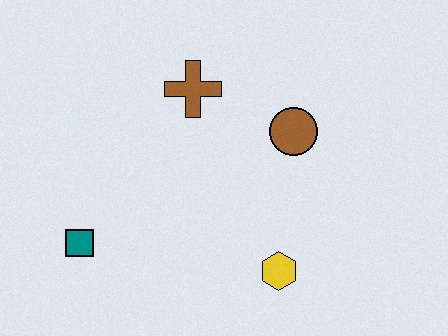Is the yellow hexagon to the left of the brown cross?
No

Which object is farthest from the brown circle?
The teal square is farthest from the brown circle.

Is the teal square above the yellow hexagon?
Yes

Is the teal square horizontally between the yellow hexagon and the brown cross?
No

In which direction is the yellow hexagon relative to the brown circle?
The yellow hexagon is below the brown circle.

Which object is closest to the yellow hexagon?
The brown circle is closest to the yellow hexagon.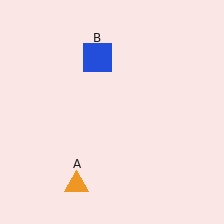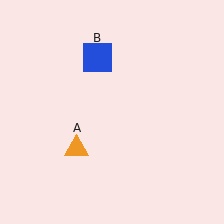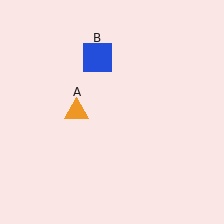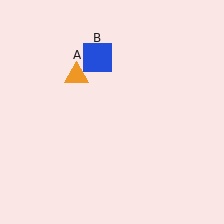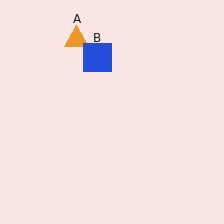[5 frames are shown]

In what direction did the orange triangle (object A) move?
The orange triangle (object A) moved up.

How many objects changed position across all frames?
1 object changed position: orange triangle (object A).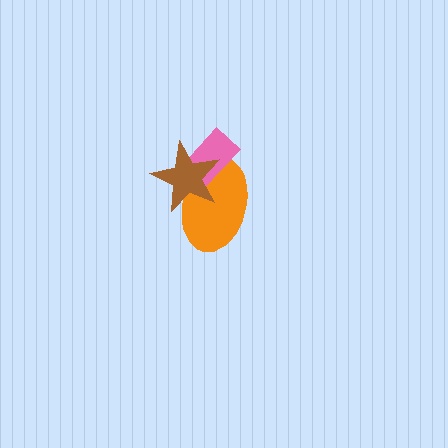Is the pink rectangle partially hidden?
Yes, it is partially covered by another shape.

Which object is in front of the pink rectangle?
The brown star is in front of the pink rectangle.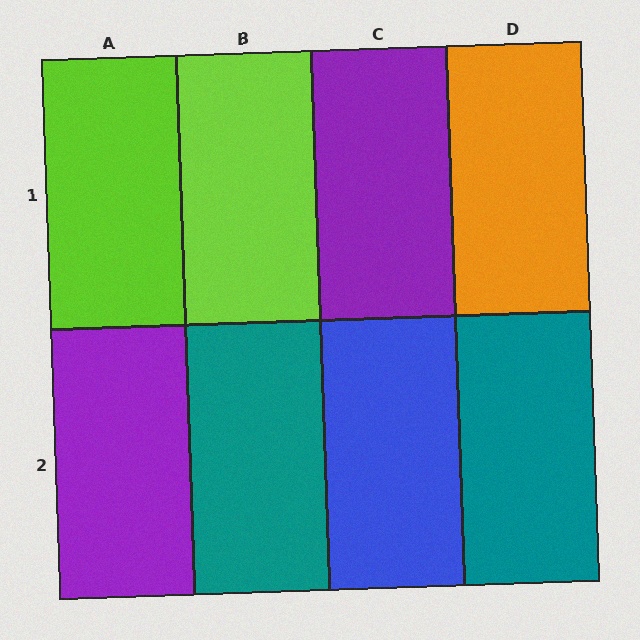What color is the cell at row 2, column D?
Teal.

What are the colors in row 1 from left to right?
Lime, lime, purple, orange.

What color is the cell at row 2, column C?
Blue.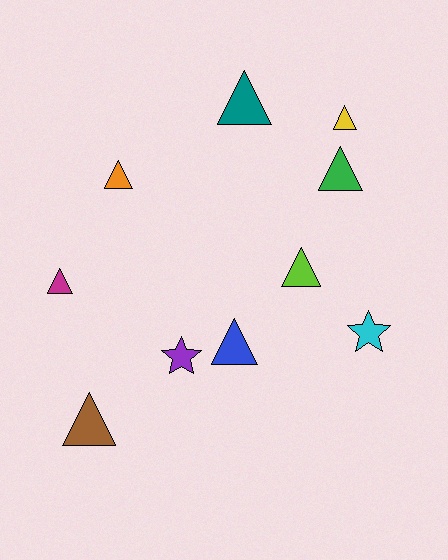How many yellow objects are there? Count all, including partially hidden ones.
There is 1 yellow object.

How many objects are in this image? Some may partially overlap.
There are 10 objects.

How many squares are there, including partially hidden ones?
There are no squares.